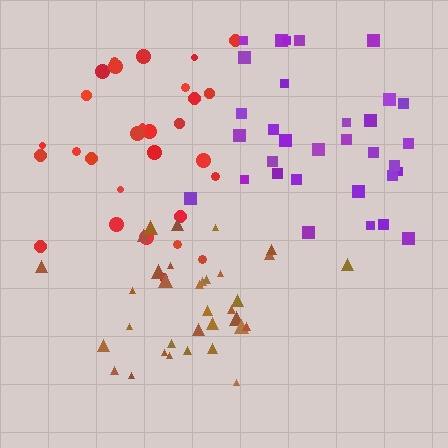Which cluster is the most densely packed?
Brown.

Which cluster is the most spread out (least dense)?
Red.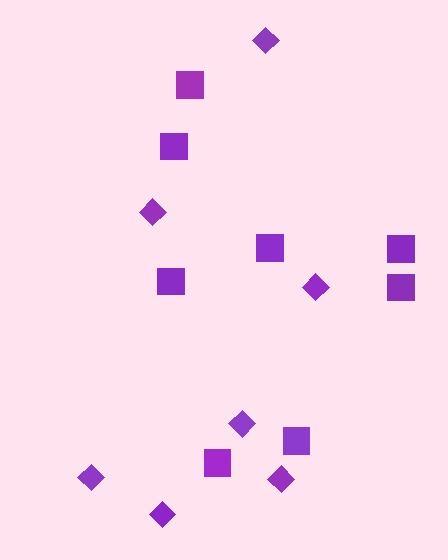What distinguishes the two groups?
There are 2 groups: one group of squares (8) and one group of diamonds (7).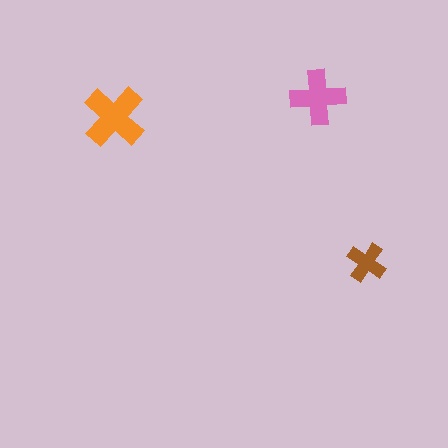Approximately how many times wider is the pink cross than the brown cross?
About 1.5 times wider.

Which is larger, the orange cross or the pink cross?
The orange one.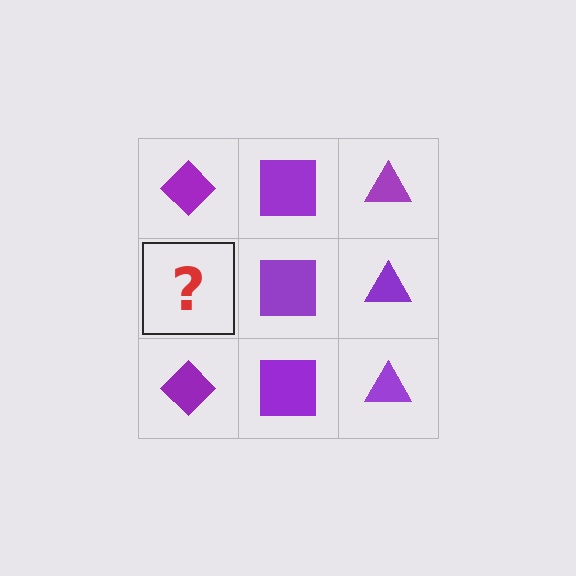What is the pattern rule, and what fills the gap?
The rule is that each column has a consistent shape. The gap should be filled with a purple diamond.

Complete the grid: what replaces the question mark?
The question mark should be replaced with a purple diamond.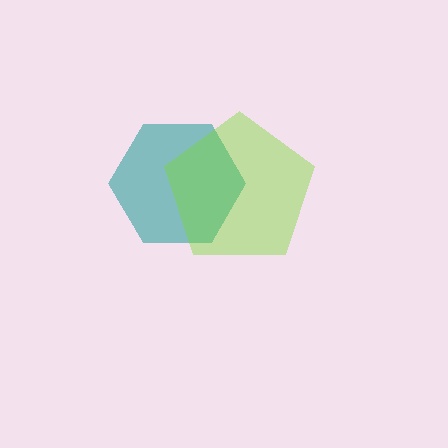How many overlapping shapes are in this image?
There are 2 overlapping shapes in the image.